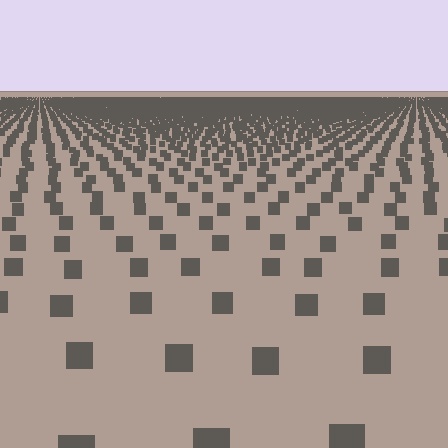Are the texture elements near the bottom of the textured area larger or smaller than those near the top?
Larger. Near the bottom, elements are closer to the viewer and appear at a bigger on-screen size.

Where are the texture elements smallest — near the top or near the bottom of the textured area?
Near the top.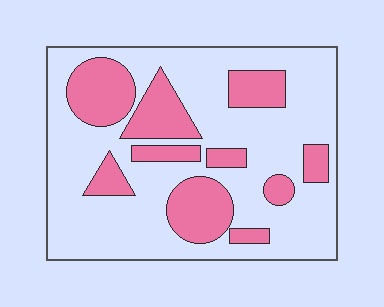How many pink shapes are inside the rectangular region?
10.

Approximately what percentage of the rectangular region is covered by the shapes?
Approximately 30%.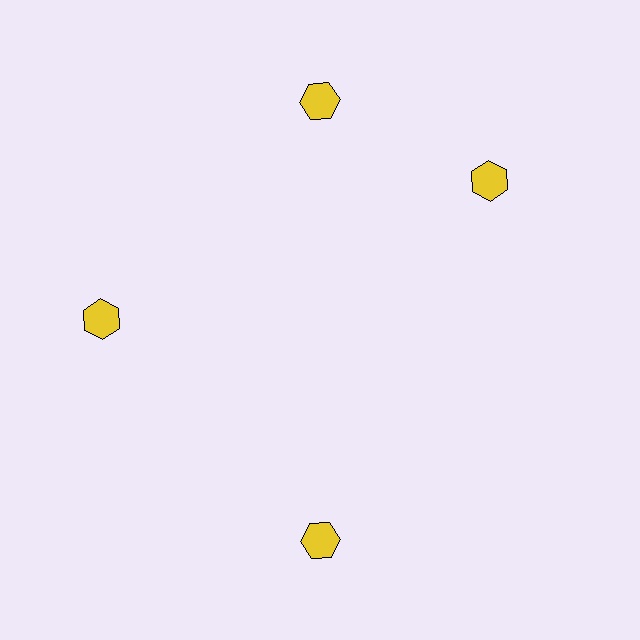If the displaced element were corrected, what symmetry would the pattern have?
It would have 4-fold rotational symmetry — the pattern would map onto itself every 90 degrees.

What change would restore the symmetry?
The symmetry would be restored by rotating it back into even spacing with its neighbors so that all 4 hexagons sit at equal angles and equal distance from the center.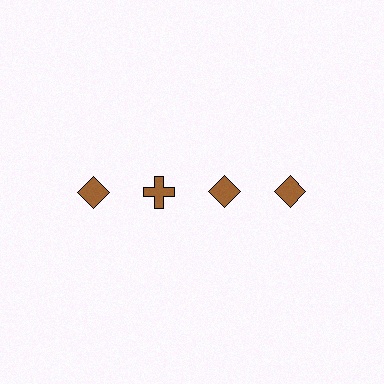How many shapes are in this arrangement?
There are 4 shapes arranged in a grid pattern.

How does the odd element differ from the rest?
It has a different shape: cross instead of diamond.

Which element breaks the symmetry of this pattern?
The brown cross in the top row, second from left column breaks the symmetry. All other shapes are brown diamonds.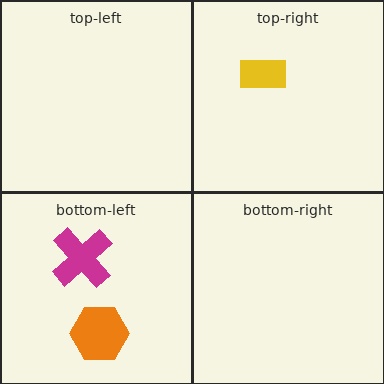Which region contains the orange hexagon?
The bottom-left region.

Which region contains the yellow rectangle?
The top-right region.